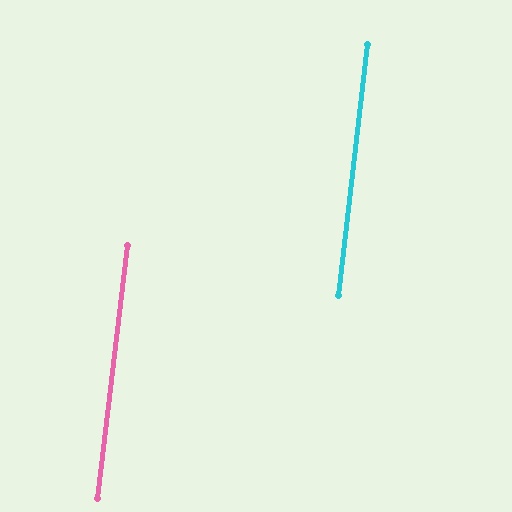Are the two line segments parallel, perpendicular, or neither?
Parallel — their directions differ by only 0.3°.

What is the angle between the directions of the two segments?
Approximately 0 degrees.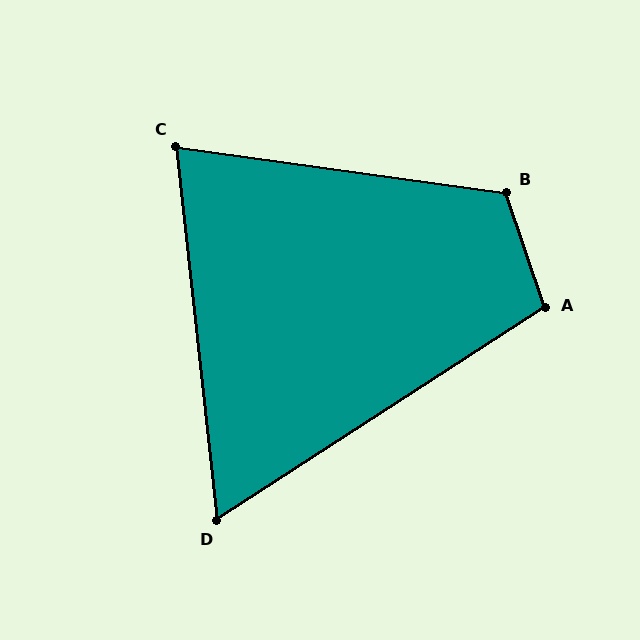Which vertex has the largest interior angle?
B, at approximately 117 degrees.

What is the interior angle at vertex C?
Approximately 76 degrees (acute).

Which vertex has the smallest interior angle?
D, at approximately 63 degrees.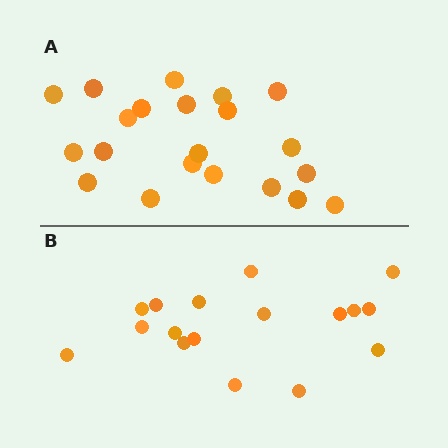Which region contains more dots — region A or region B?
Region A (the top region) has more dots.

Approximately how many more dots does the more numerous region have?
Region A has about 4 more dots than region B.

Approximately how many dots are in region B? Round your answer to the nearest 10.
About 20 dots. (The exact count is 17, which rounds to 20.)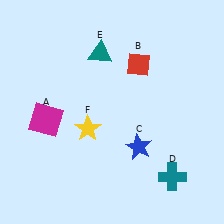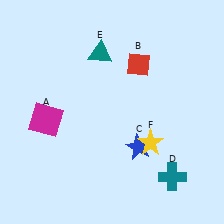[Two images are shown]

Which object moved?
The yellow star (F) moved right.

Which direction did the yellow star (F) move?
The yellow star (F) moved right.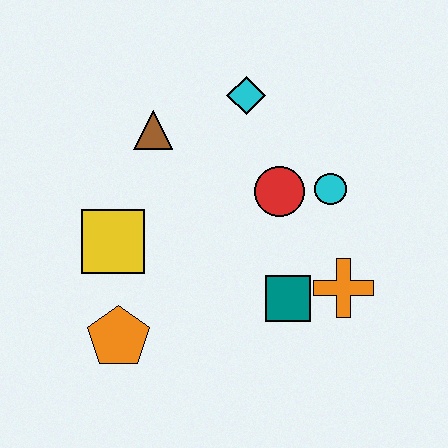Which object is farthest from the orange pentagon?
The cyan diamond is farthest from the orange pentagon.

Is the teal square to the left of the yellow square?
No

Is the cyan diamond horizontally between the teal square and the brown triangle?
Yes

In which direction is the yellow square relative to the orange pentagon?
The yellow square is above the orange pentagon.